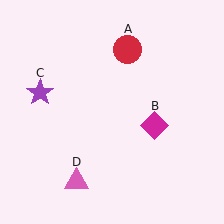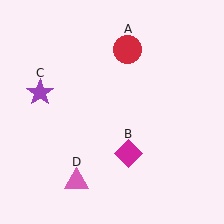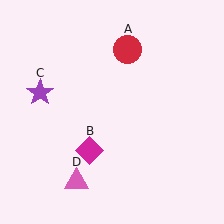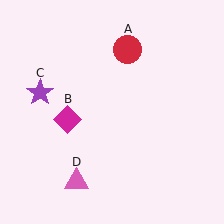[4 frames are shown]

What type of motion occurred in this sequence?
The magenta diamond (object B) rotated clockwise around the center of the scene.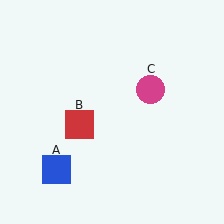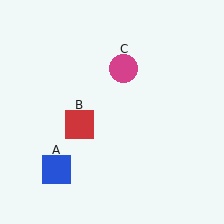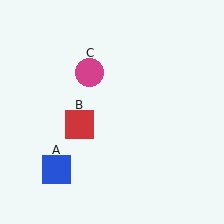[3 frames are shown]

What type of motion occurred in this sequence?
The magenta circle (object C) rotated counterclockwise around the center of the scene.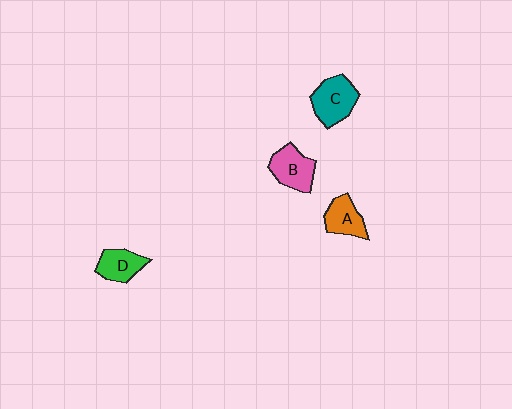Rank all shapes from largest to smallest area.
From largest to smallest: C (teal), B (pink), A (orange), D (green).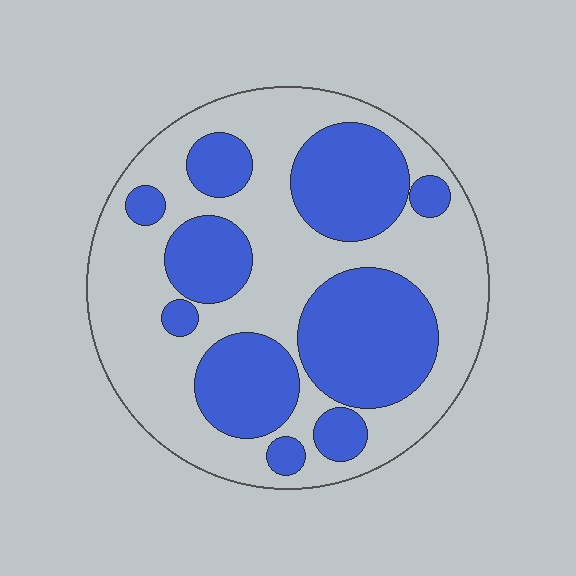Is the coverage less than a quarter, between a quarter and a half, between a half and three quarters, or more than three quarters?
Between a quarter and a half.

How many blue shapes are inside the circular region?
10.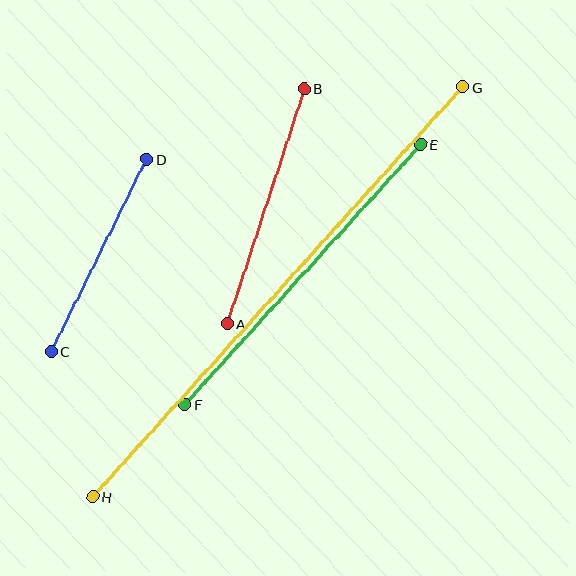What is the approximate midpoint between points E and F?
The midpoint is at approximately (303, 275) pixels.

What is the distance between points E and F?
The distance is approximately 351 pixels.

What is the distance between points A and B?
The distance is approximately 247 pixels.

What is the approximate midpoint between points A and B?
The midpoint is at approximately (266, 206) pixels.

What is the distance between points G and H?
The distance is approximately 552 pixels.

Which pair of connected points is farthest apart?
Points G and H are farthest apart.